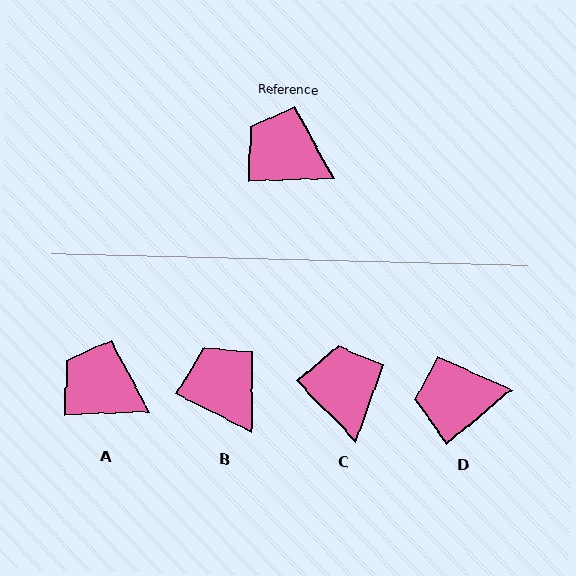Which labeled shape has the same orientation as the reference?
A.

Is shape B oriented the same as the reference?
No, it is off by about 29 degrees.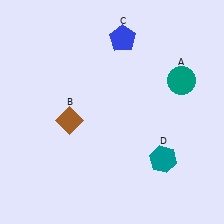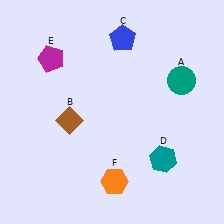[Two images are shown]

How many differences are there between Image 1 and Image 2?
There are 2 differences between the two images.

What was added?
A magenta pentagon (E), an orange hexagon (F) were added in Image 2.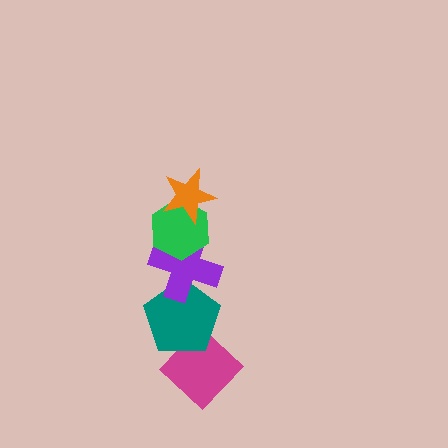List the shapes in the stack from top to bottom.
From top to bottom: the orange star, the green hexagon, the purple cross, the teal pentagon, the magenta diamond.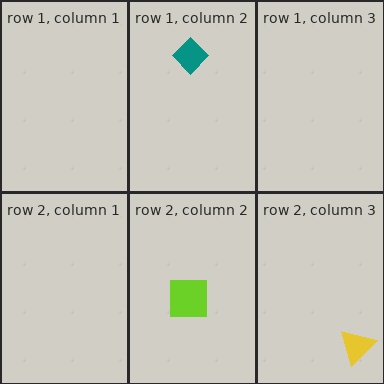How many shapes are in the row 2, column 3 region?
1.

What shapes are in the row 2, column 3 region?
The yellow triangle.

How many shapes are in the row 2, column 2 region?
1.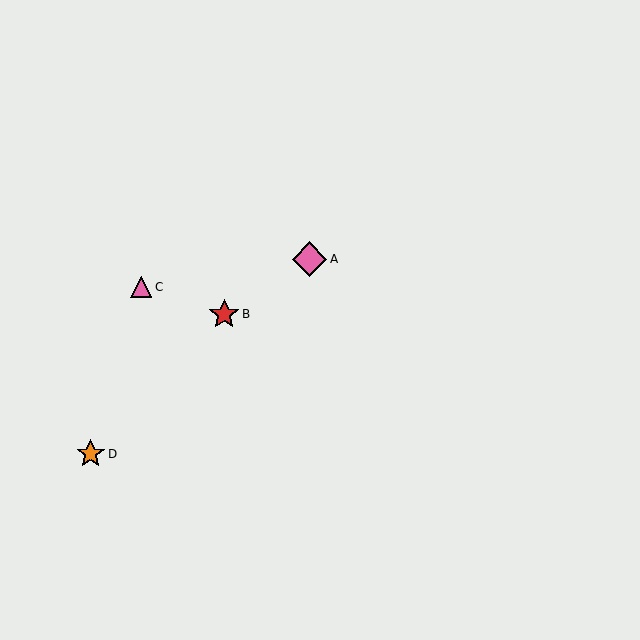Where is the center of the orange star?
The center of the orange star is at (91, 454).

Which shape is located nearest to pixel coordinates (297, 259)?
The pink diamond (labeled A) at (309, 259) is nearest to that location.